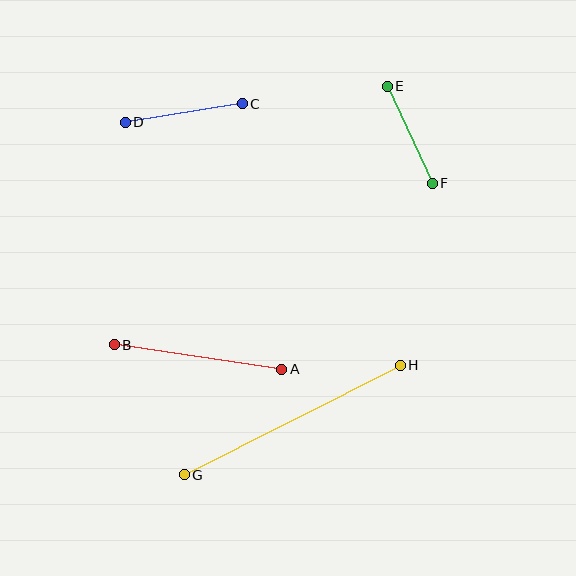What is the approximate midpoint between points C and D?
The midpoint is at approximately (184, 113) pixels.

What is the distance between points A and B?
The distance is approximately 169 pixels.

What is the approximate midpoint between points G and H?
The midpoint is at approximately (292, 420) pixels.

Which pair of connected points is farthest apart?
Points G and H are farthest apart.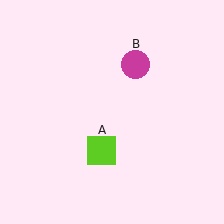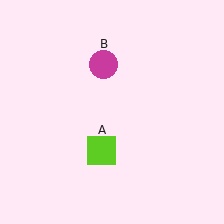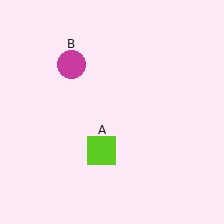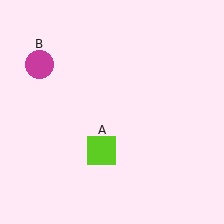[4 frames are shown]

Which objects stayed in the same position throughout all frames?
Lime square (object A) remained stationary.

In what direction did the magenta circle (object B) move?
The magenta circle (object B) moved left.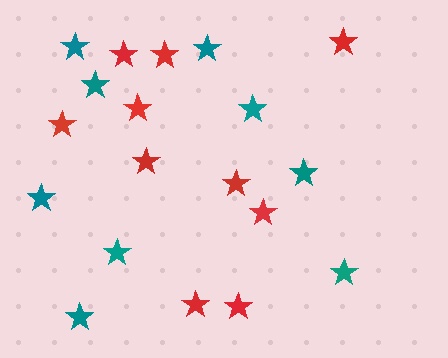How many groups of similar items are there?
There are 2 groups: one group of teal stars (9) and one group of red stars (10).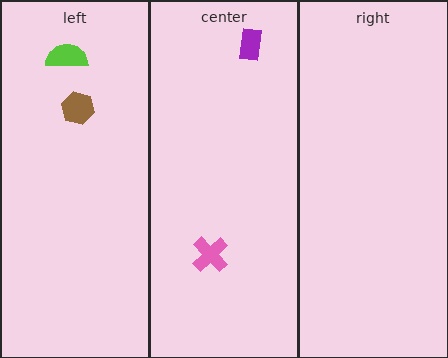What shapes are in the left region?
The lime semicircle, the brown hexagon.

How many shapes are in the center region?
2.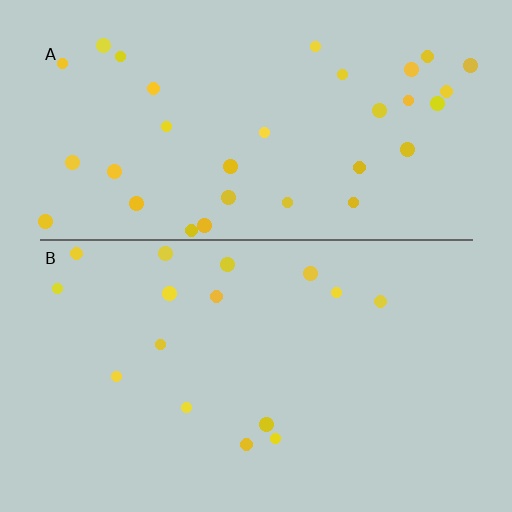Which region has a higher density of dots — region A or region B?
A (the top).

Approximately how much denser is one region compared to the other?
Approximately 2.1× — region A over region B.